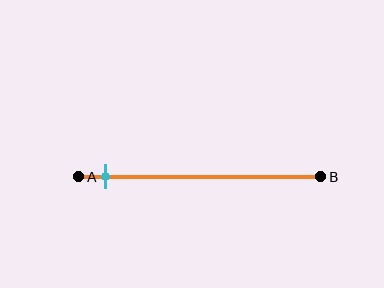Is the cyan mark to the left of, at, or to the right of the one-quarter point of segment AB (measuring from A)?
The cyan mark is to the left of the one-quarter point of segment AB.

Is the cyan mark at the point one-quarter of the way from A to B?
No, the mark is at about 10% from A, not at the 25% one-quarter point.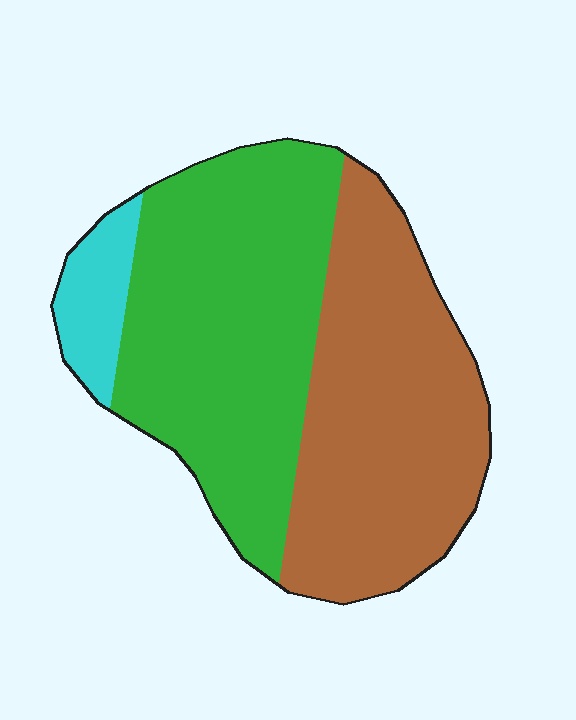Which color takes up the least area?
Cyan, at roughly 10%.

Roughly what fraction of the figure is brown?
Brown covers roughly 45% of the figure.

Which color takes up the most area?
Green, at roughly 50%.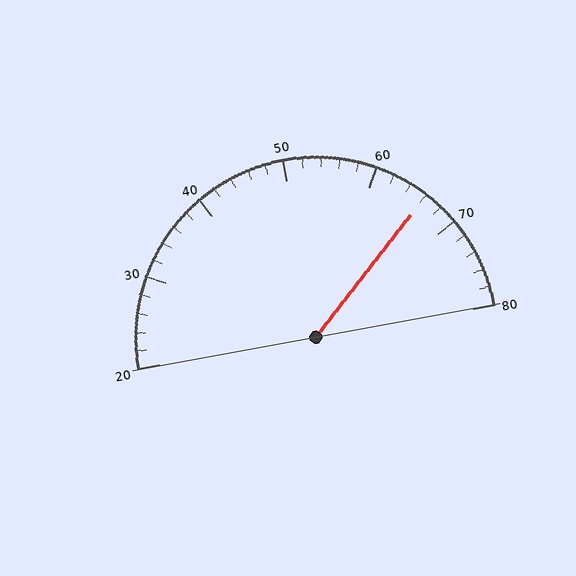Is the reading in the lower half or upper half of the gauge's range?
The reading is in the upper half of the range (20 to 80).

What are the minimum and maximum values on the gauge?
The gauge ranges from 20 to 80.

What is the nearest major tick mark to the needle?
The nearest major tick mark is 70.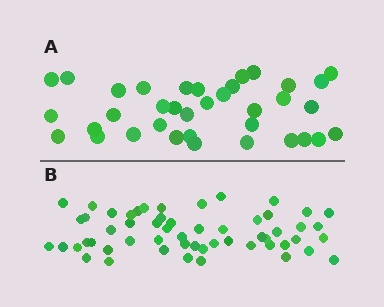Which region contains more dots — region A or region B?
Region B (the bottom region) has more dots.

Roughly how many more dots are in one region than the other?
Region B has approximately 20 more dots than region A.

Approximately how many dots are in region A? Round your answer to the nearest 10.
About 40 dots. (The exact count is 36, which rounds to 40.)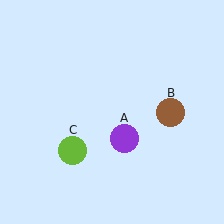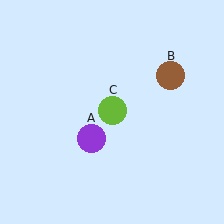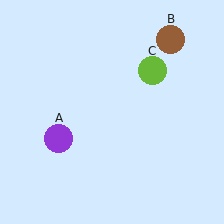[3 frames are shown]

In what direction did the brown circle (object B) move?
The brown circle (object B) moved up.